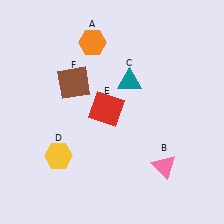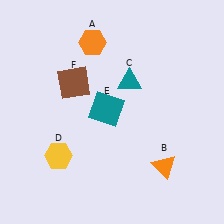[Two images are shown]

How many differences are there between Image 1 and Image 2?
There are 2 differences between the two images.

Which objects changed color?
B changed from pink to orange. E changed from red to teal.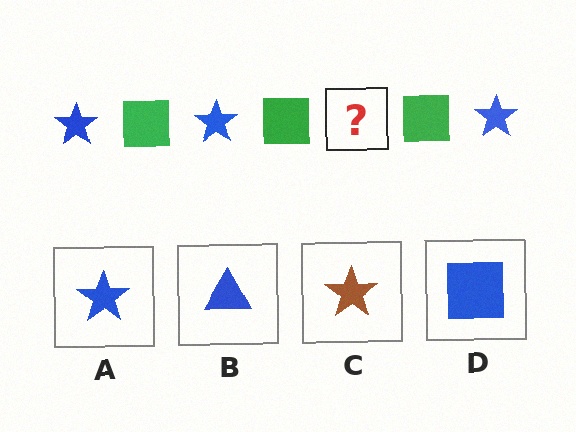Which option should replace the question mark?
Option A.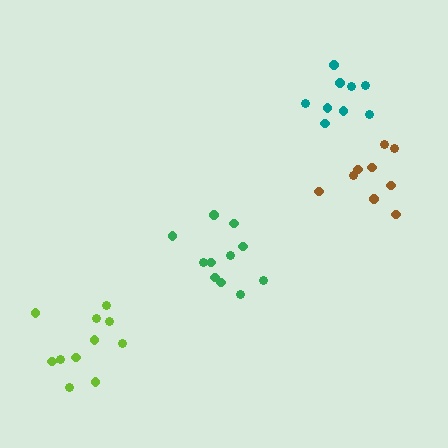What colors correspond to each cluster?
The clusters are colored: green, lime, teal, brown.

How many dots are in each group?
Group 1: 11 dots, Group 2: 11 dots, Group 3: 9 dots, Group 4: 9 dots (40 total).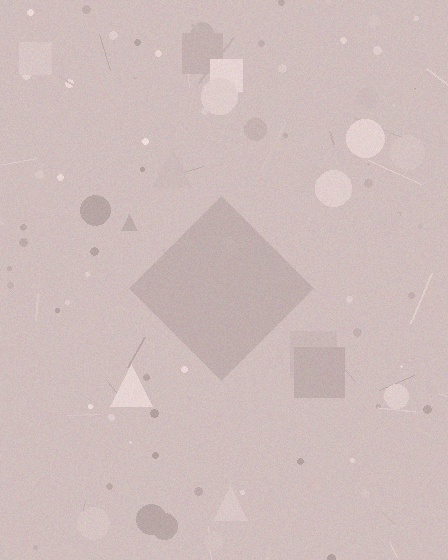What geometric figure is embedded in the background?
A diamond is embedded in the background.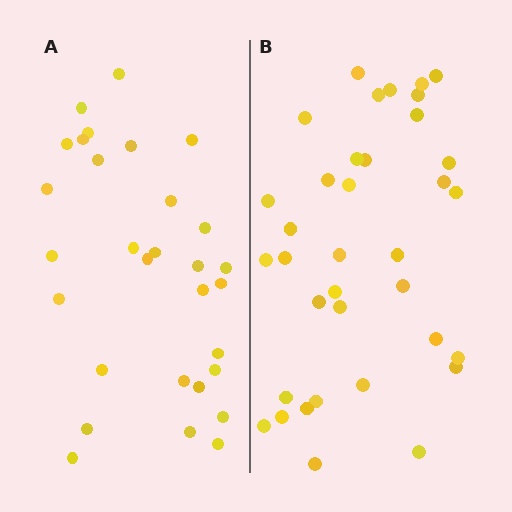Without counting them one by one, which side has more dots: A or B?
Region B (the right region) has more dots.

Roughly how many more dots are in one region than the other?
Region B has about 6 more dots than region A.